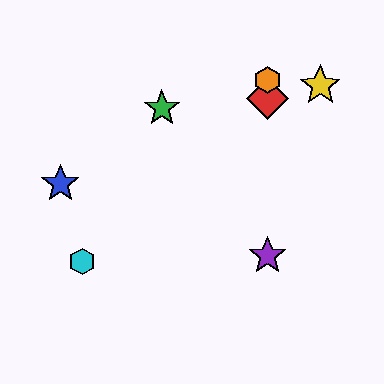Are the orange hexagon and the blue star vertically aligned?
No, the orange hexagon is at x≈268 and the blue star is at x≈60.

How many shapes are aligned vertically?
3 shapes (the red diamond, the purple star, the orange hexagon) are aligned vertically.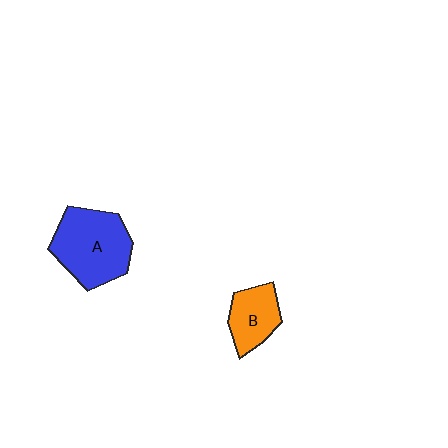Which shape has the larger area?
Shape A (blue).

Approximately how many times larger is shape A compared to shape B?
Approximately 1.8 times.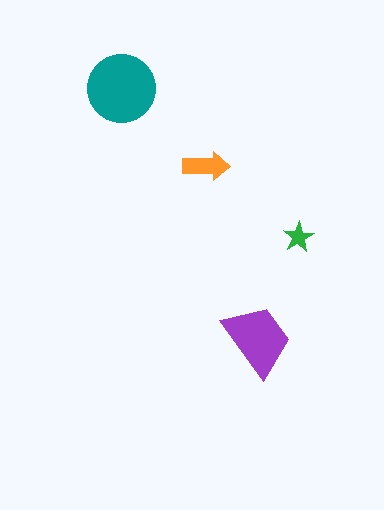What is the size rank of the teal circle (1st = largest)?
1st.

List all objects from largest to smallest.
The teal circle, the purple trapezoid, the orange arrow, the green star.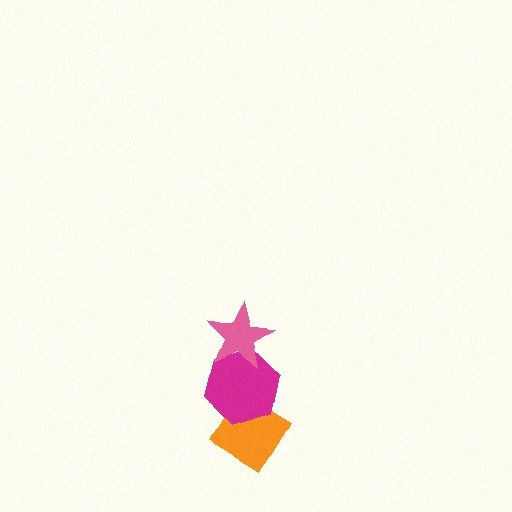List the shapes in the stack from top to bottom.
From top to bottom: the pink star, the magenta hexagon, the orange diamond.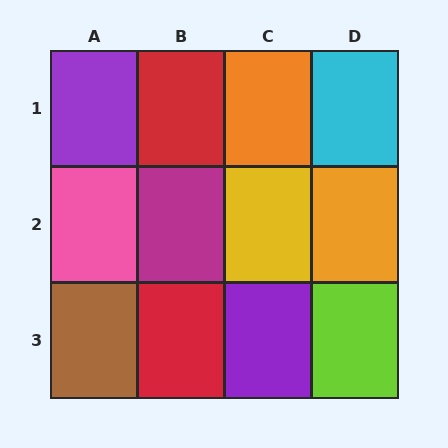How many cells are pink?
1 cell is pink.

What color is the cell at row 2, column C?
Yellow.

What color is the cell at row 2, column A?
Pink.